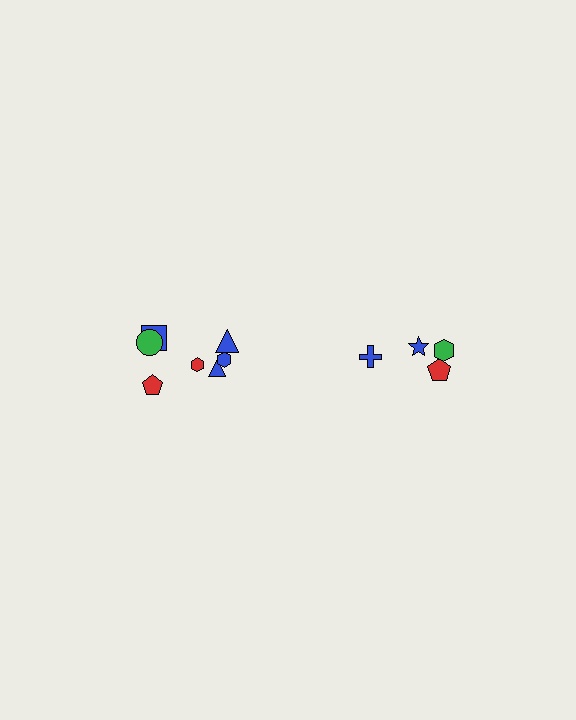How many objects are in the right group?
There are 4 objects.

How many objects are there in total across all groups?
There are 11 objects.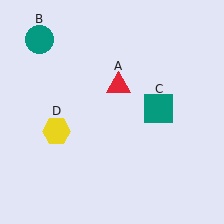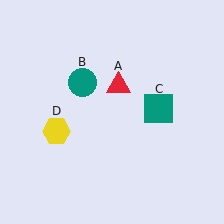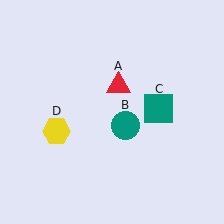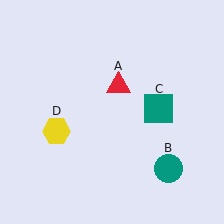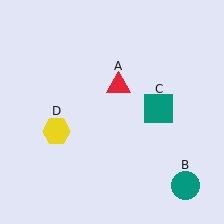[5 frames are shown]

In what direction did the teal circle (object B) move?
The teal circle (object B) moved down and to the right.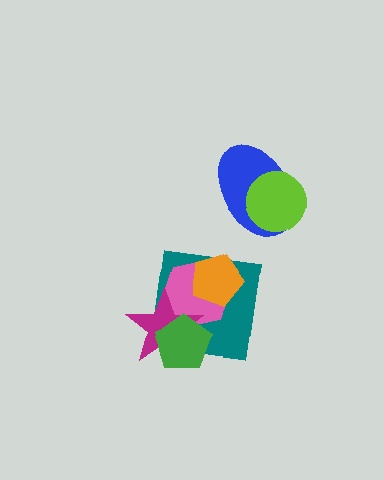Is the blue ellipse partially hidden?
Yes, it is partially covered by another shape.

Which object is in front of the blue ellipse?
The lime circle is in front of the blue ellipse.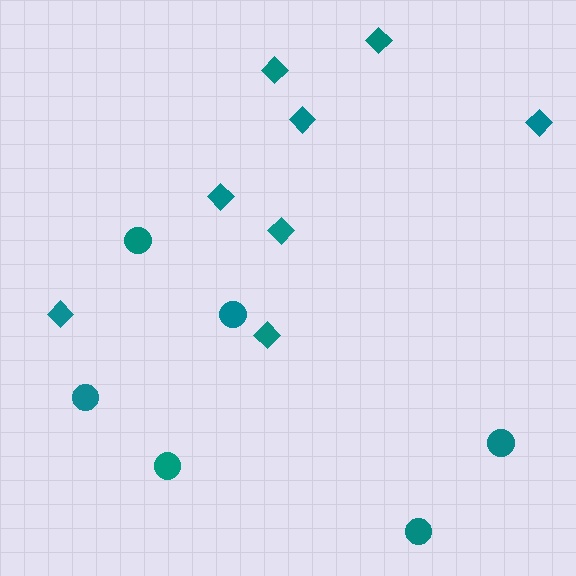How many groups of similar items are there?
There are 2 groups: one group of circles (6) and one group of diamonds (8).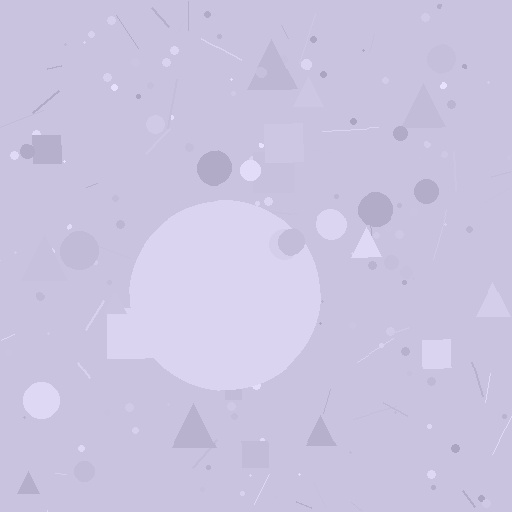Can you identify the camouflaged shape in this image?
The camouflaged shape is a circle.